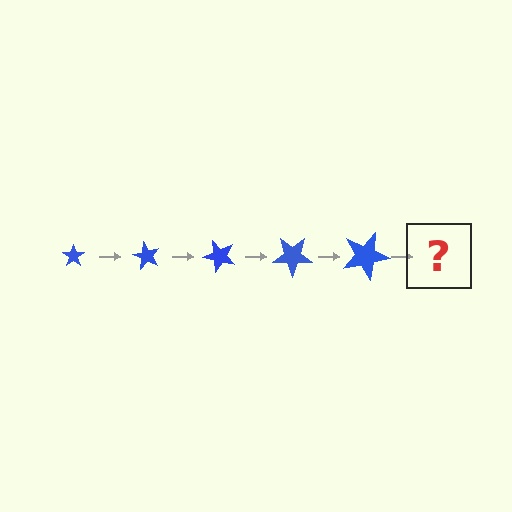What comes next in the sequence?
The next element should be a star, larger than the previous one and rotated 300 degrees from the start.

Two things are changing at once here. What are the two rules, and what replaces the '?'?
The two rules are that the star grows larger each step and it rotates 60 degrees each step. The '?' should be a star, larger than the previous one and rotated 300 degrees from the start.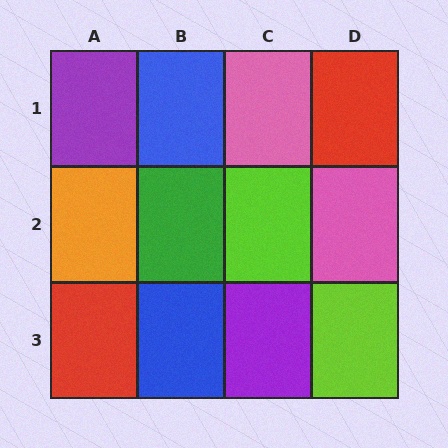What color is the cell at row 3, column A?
Red.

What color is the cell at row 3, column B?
Blue.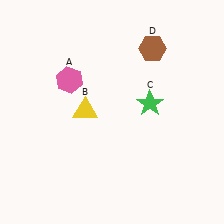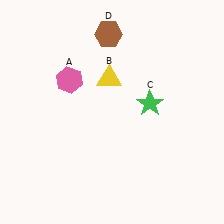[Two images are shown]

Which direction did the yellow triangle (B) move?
The yellow triangle (B) moved up.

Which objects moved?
The objects that moved are: the yellow triangle (B), the brown hexagon (D).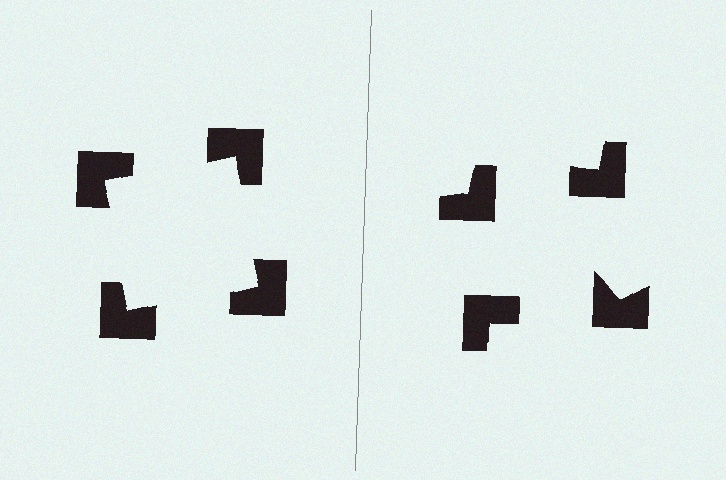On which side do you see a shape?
An illusory square appears on the left side. On the right side the wedge cuts are rotated, so no coherent shape forms.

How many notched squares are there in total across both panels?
8 — 4 on each side.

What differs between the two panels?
The notched squares are positioned identically on both sides; only the wedge orientations differ. On the left they align to a square; on the right they are misaligned.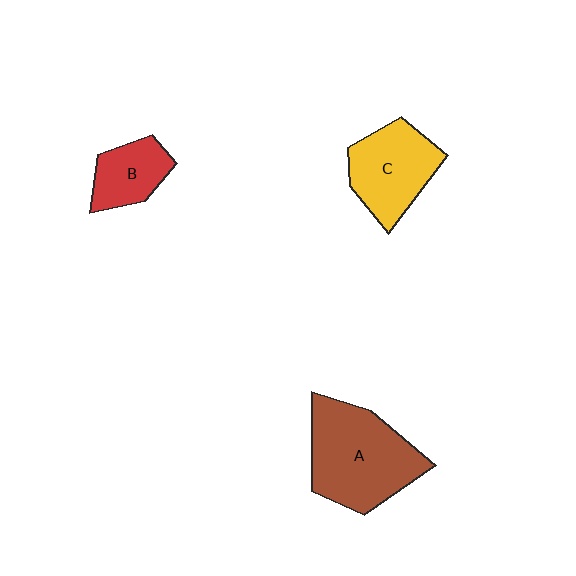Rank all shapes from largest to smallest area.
From largest to smallest: A (brown), C (yellow), B (red).